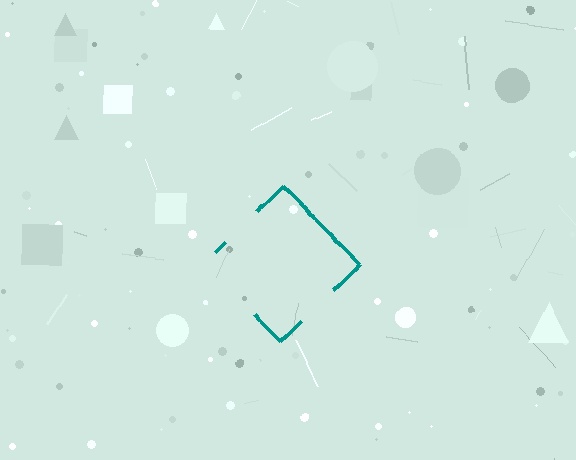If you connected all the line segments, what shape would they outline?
They would outline a diamond.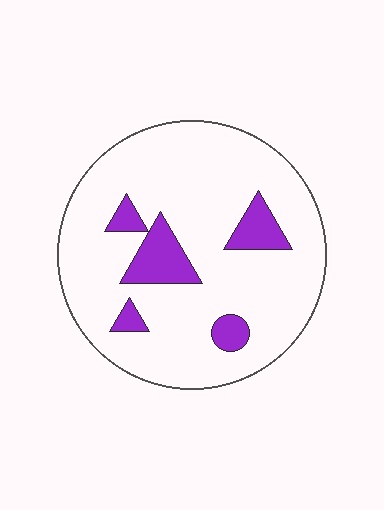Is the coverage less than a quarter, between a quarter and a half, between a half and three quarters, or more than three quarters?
Less than a quarter.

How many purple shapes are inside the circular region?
5.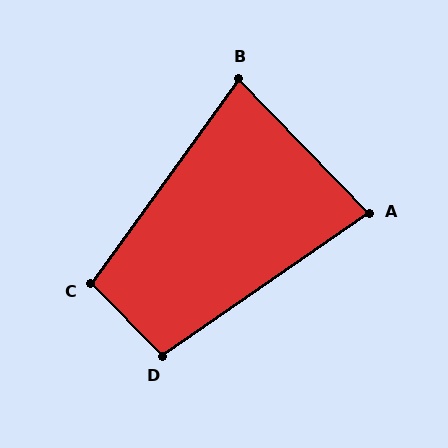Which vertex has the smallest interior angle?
B, at approximately 80 degrees.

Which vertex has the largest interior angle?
D, at approximately 100 degrees.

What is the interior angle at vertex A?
Approximately 80 degrees (acute).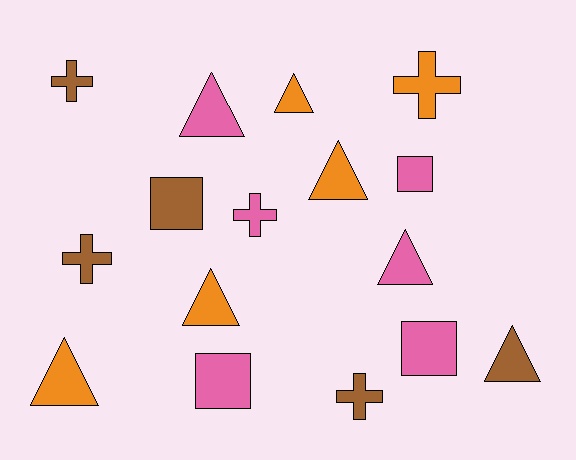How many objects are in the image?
There are 16 objects.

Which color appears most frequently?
Pink, with 6 objects.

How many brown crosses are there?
There are 3 brown crosses.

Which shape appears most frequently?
Triangle, with 7 objects.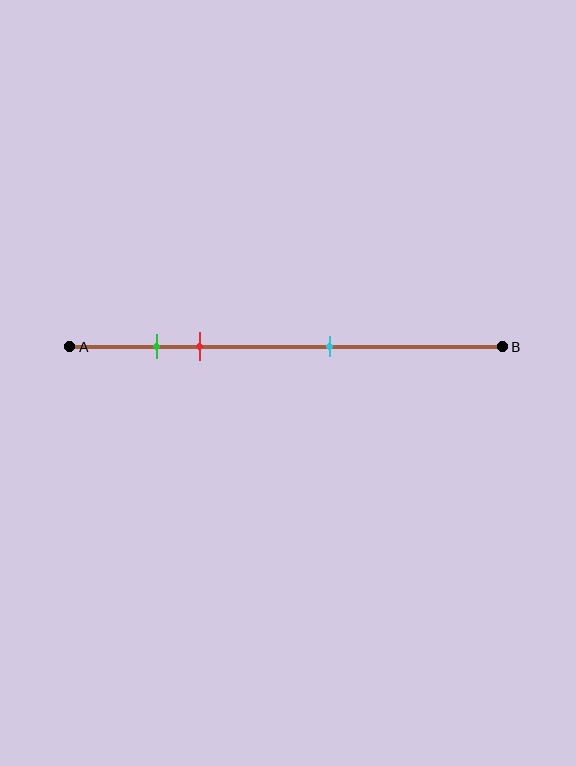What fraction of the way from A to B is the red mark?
The red mark is approximately 30% (0.3) of the way from A to B.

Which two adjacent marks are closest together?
The green and red marks are the closest adjacent pair.